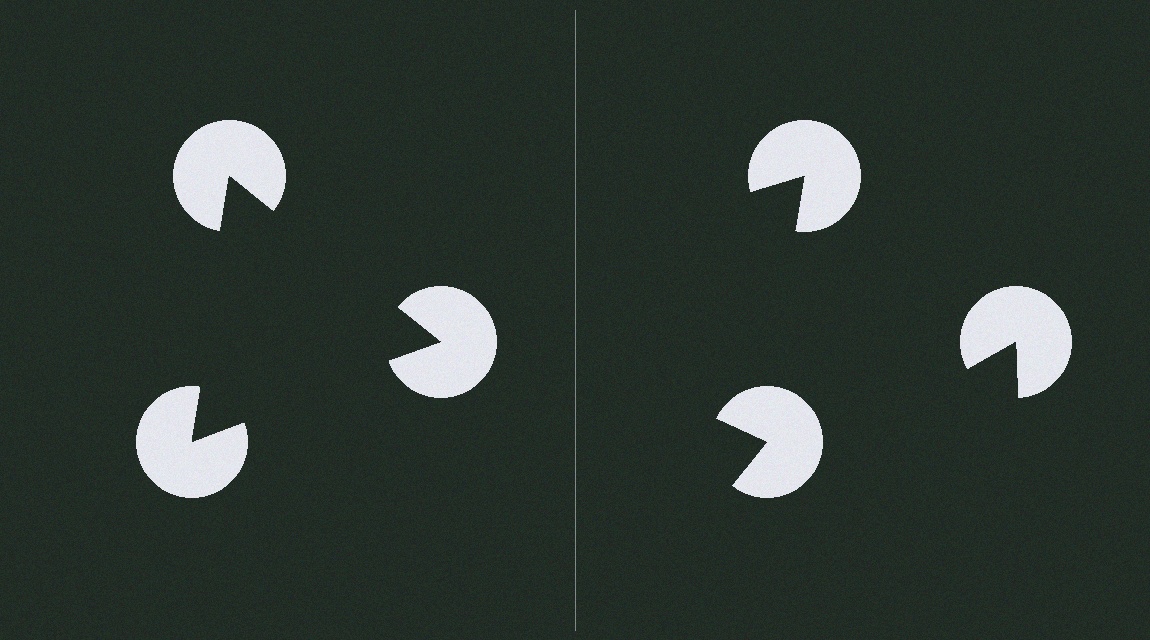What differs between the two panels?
The pac-man discs are positioned identically on both sides; only the wedge orientations differ. On the left they align to a triangle; on the right they are misaligned.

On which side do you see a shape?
An illusory triangle appears on the left side. On the right side the wedge cuts are rotated, so no coherent shape forms.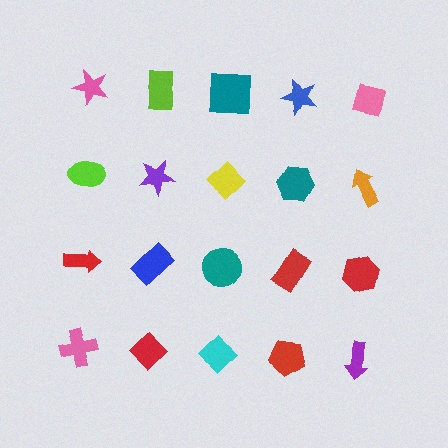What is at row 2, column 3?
A yellow diamond.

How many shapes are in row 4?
5 shapes.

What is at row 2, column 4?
A teal hexagon.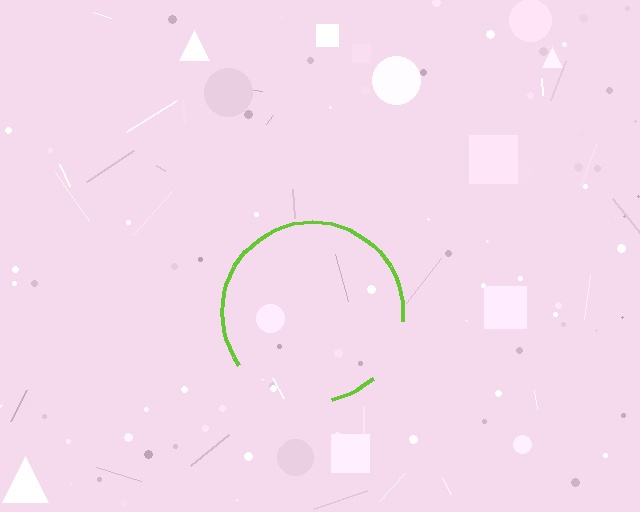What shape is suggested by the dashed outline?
The dashed outline suggests a circle.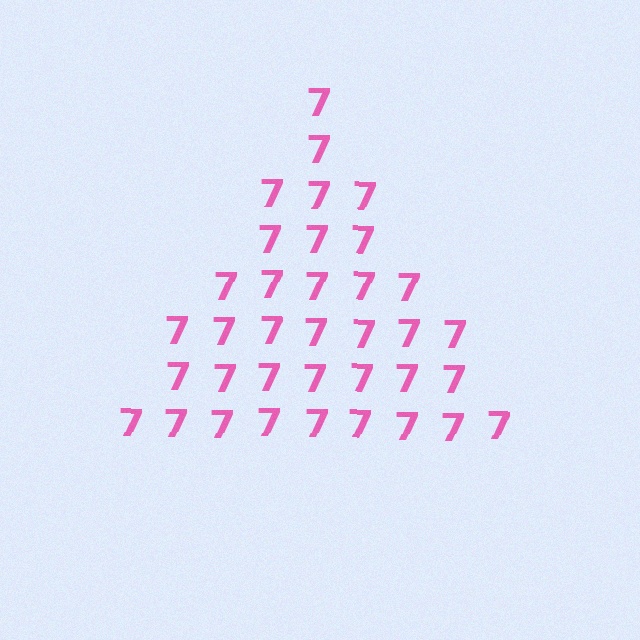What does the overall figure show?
The overall figure shows a triangle.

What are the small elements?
The small elements are digit 7's.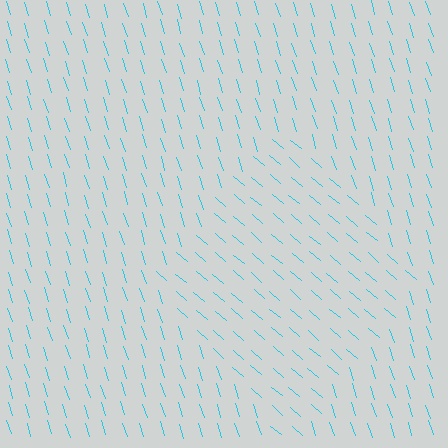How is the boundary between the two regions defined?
The boundary is defined purely by a change in line orientation (approximately 32 degrees difference). All lines are the same color and thickness.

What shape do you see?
I see a diamond.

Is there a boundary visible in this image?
Yes, there is a texture boundary formed by a change in line orientation.